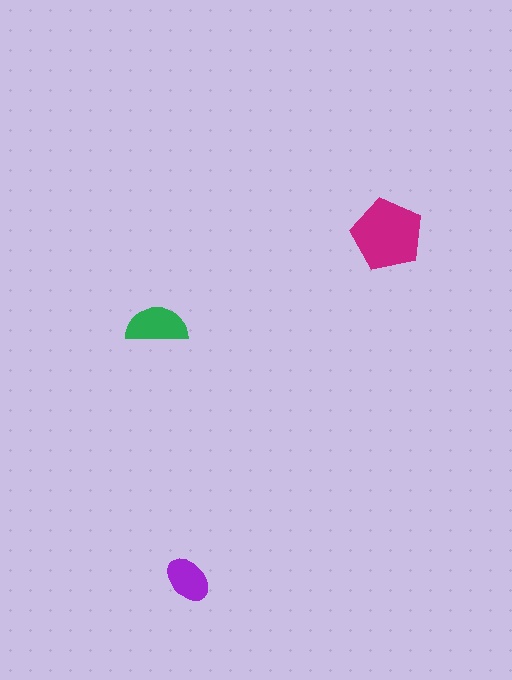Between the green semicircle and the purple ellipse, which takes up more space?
The green semicircle.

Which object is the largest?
The magenta pentagon.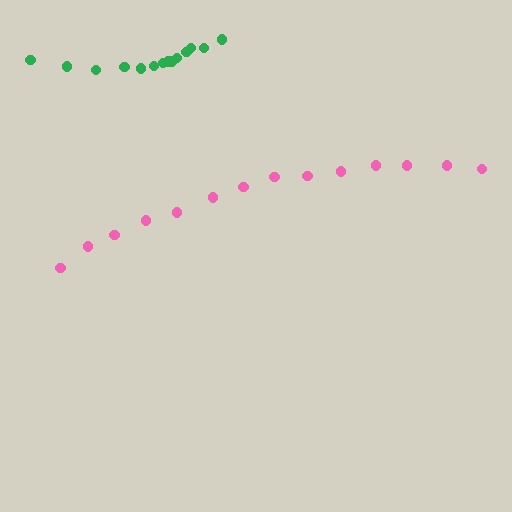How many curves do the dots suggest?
There are 2 distinct paths.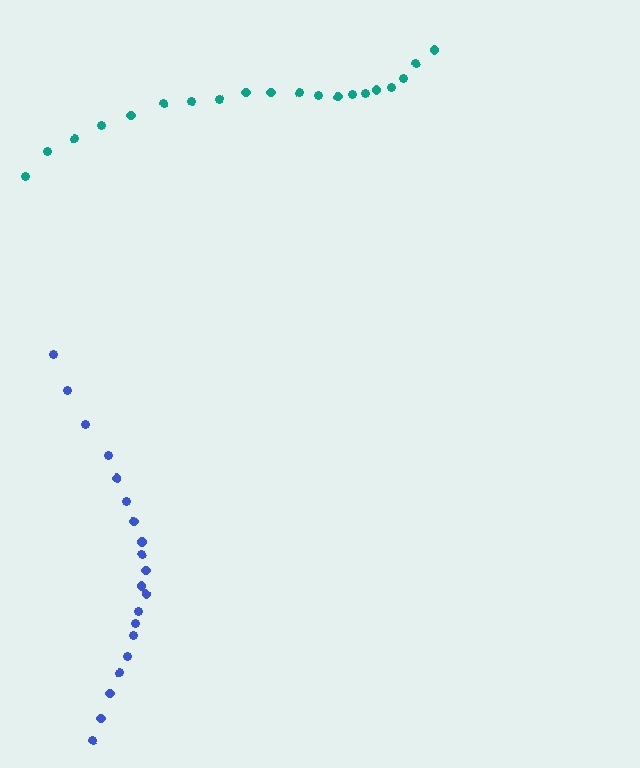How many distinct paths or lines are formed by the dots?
There are 2 distinct paths.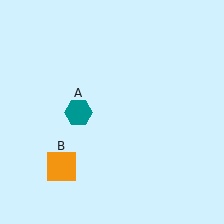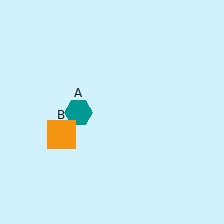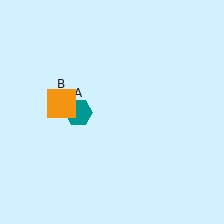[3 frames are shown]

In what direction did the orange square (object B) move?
The orange square (object B) moved up.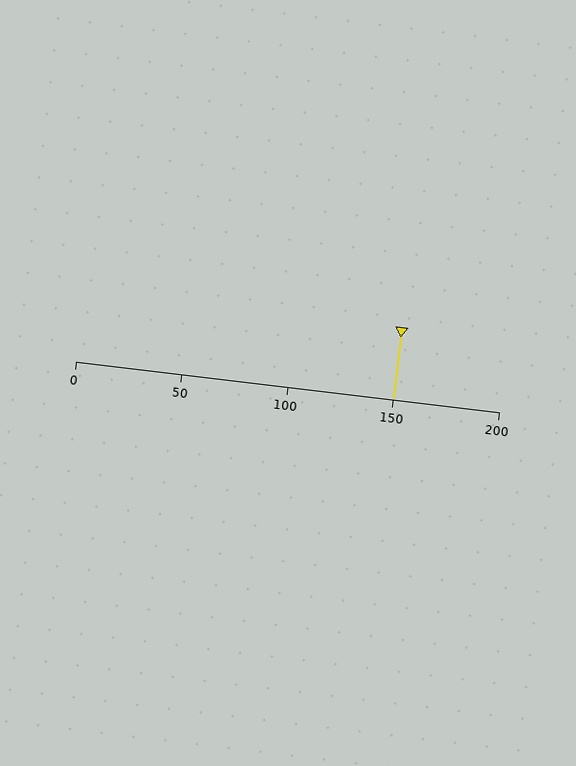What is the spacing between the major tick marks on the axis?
The major ticks are spaced 50 apart.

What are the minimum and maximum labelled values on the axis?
The axis runs from 0 to 200.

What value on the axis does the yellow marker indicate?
The marker indicates approximately 150.